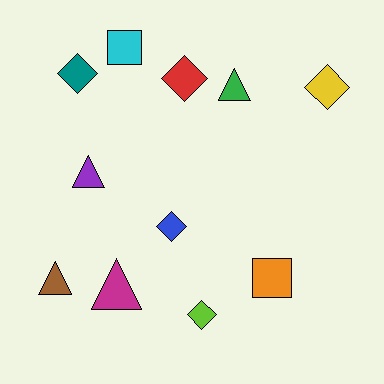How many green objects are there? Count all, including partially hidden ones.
There is 1 green object.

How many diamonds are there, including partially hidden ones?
There are 5 diamonds.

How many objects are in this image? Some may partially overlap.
There are 11 objects.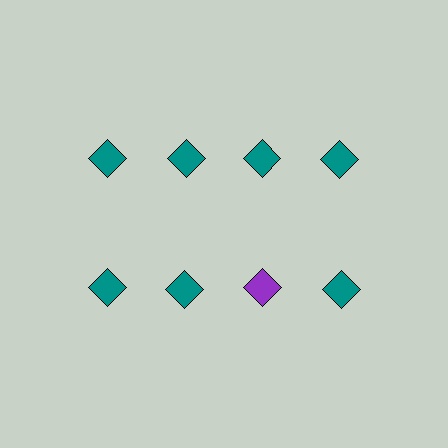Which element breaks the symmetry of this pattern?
The purple diamond in the second row, center column breaks the symmetry. All other shapes are teal diamonds.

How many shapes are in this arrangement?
There are 8 shapes arranged in a grid pattern.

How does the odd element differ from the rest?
It has a different color: purple instead of teal.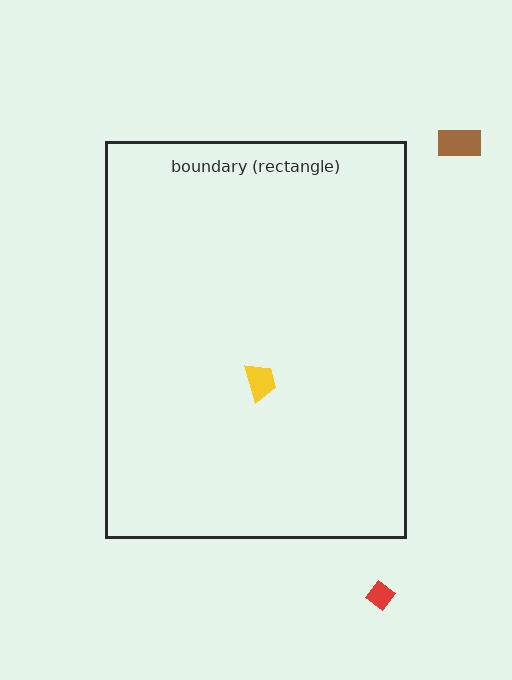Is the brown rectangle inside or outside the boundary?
Outside.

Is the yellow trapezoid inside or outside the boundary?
Inside.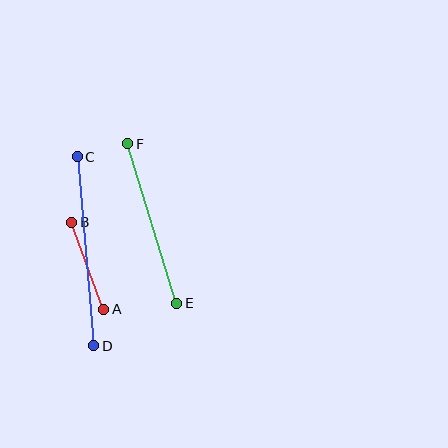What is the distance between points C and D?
The distance is approximately 189 pixels.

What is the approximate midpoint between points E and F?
The midpoint is at approximately (152, 224) pixels.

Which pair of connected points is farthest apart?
Points C and D are farthest apart.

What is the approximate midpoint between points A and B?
The midpoint is at approximately (88, 266) pixels.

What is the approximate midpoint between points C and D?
The midpoint is at approximately (86, 251) pixels.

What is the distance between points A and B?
The distance is approximately 93 pixels.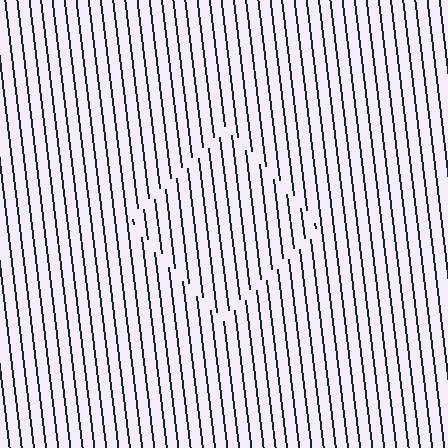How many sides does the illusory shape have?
4 sides — the line-ends trace a square.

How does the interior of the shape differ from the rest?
The interior of the shape contains the same grating, shifted by half a period — the contour is defined by the phase discontinuity where line-ends from the inner and outer gratings abut.